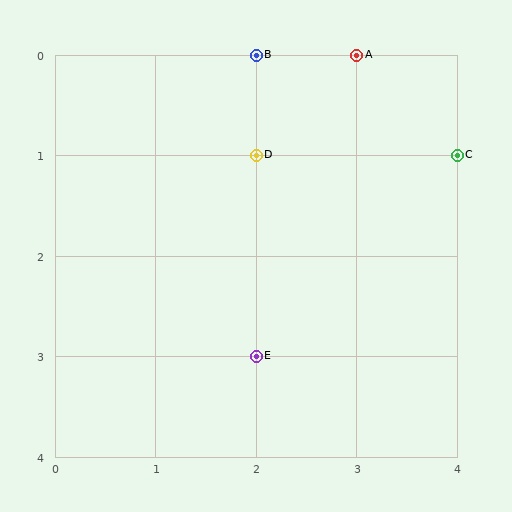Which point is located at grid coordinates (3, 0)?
Point A is at (3, 0).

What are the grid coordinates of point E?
Point E is at grid coordinates (2, 3).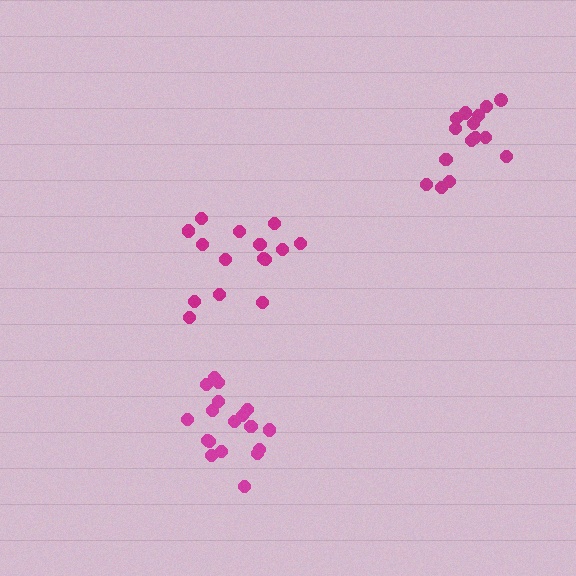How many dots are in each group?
Group 1: 18 dots, Group 2: 15 dots, Group 3: 16 dots (49 total).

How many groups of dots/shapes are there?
There are 3 groups.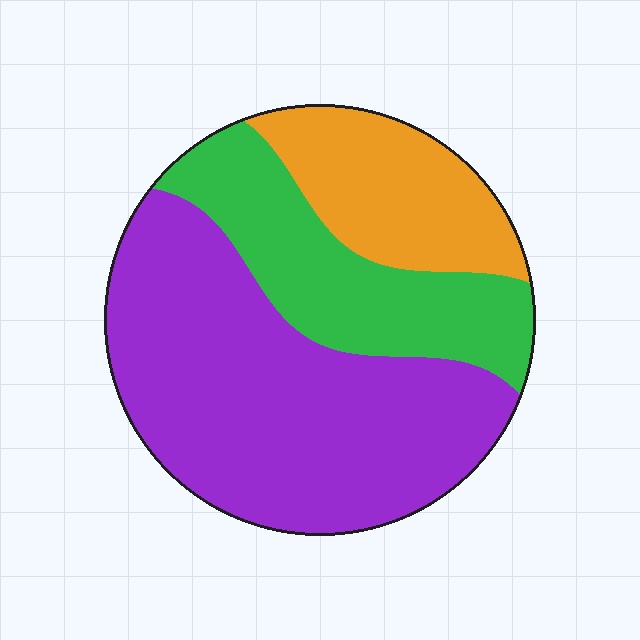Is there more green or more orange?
Green.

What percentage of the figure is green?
Green takes up about one quarter (1/4) of the figure.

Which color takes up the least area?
Orange, at roughly 20%.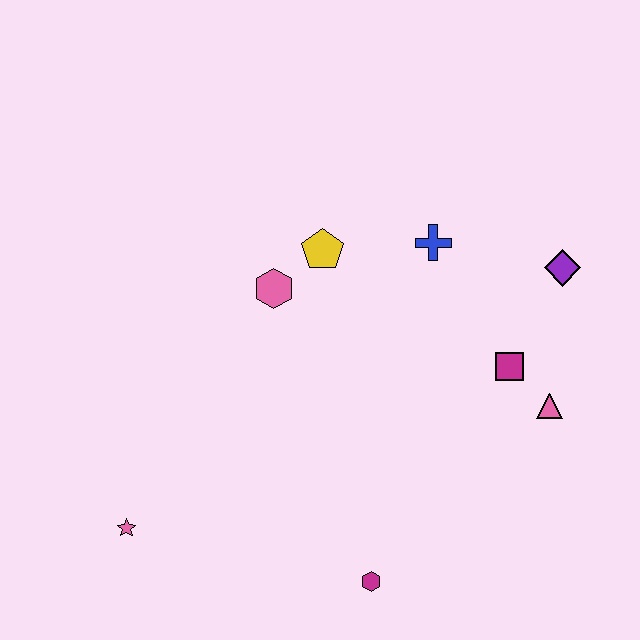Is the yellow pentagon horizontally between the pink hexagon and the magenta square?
Yes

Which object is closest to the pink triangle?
The magenta square is closest to the pink triangle.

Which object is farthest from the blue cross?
The pink star is farthest from the blue cross.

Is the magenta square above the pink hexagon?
No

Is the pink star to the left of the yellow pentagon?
Yes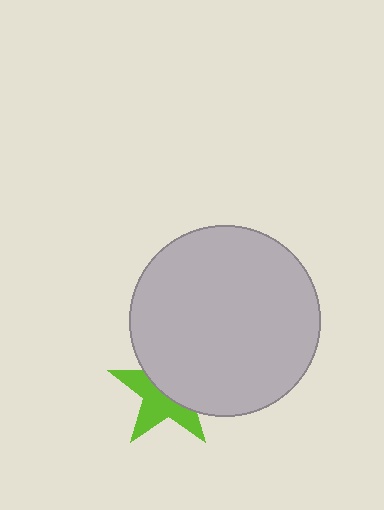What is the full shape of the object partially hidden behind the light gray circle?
The partially hidden object is a lime star.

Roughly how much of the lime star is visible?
About half of it is visible (roughly 49%).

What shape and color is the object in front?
The object in front is a light gray circle.